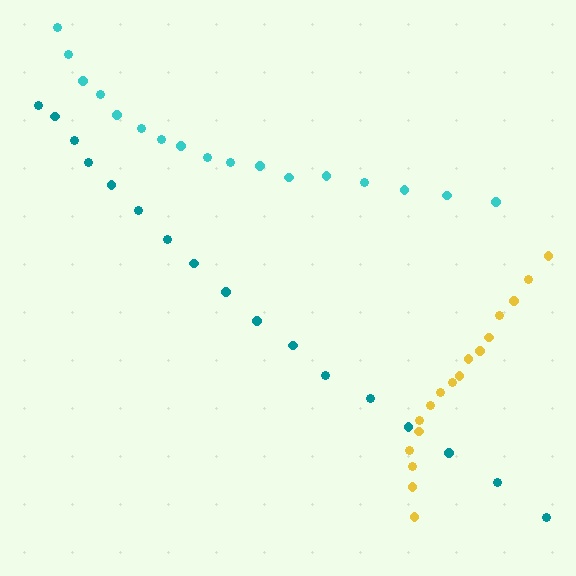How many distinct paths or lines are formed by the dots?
There are 3 distinct paths.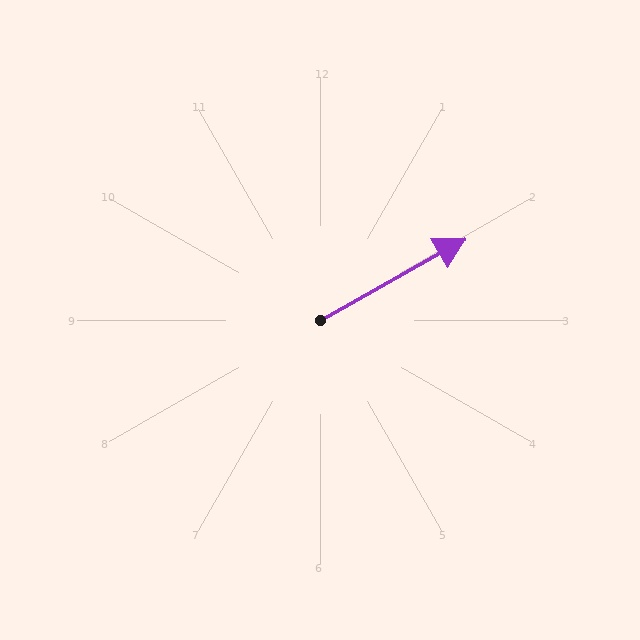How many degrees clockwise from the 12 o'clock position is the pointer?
Approximately 61 degrees.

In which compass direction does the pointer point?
Northeast.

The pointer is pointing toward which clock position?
Roughly 2 o'clock.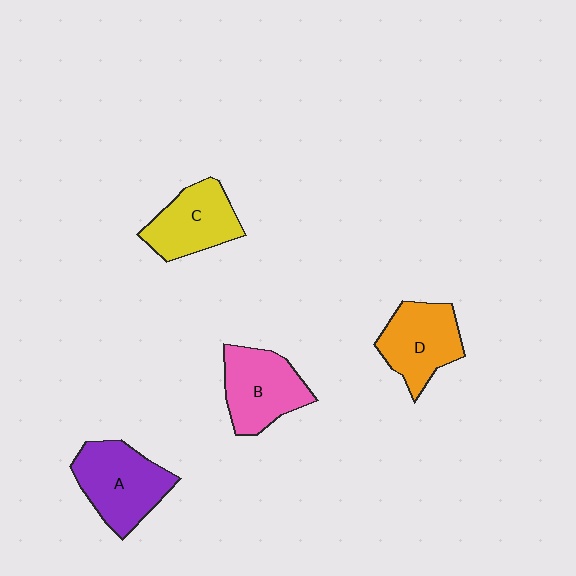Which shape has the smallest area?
Shape C (yellow).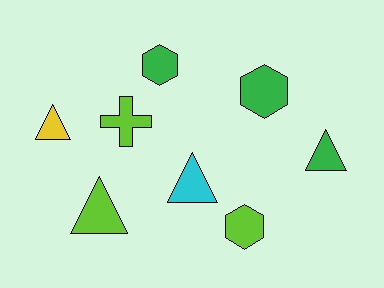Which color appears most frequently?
Lime, with 3 objects.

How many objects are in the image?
There are 8 objects.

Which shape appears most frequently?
Triangle, with 4 objects.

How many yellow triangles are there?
There is 1 yellow triangle.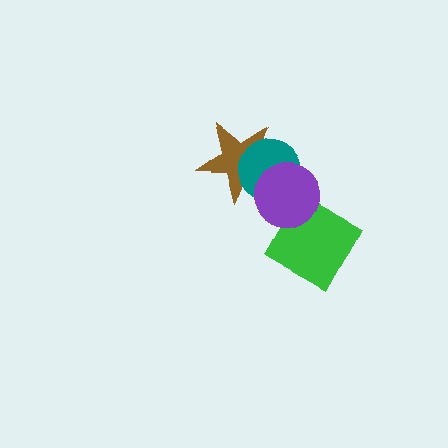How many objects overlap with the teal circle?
2 objects overlap with the teal circle.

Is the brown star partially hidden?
Yes, it is partially covered by another shape.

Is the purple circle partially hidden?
No, no other shape covers it.